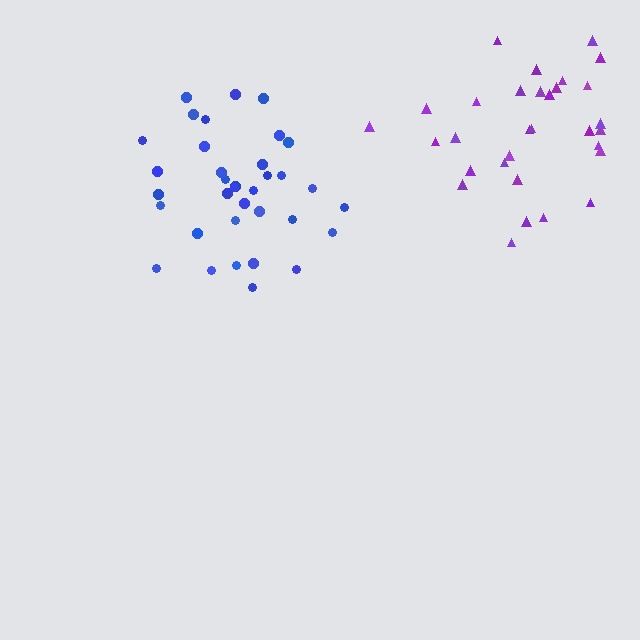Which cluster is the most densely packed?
Blue.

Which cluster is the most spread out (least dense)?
Purple.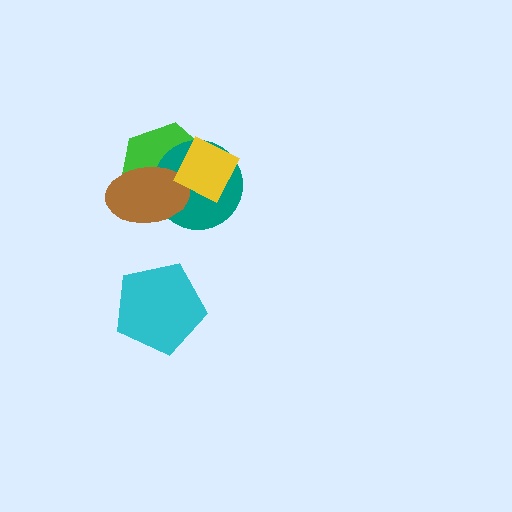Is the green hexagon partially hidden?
Yes, it is partially covered by another shape.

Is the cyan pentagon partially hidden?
No, no other shape covers it.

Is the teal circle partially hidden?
Yes, it is partially covered by another shape.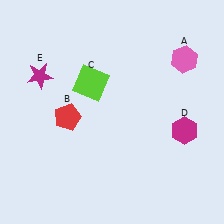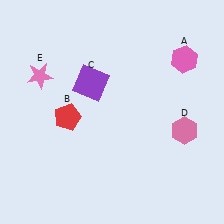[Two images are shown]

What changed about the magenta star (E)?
In Image 1, E is magenta. In Image 2, it changed to pink.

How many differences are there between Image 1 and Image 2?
There are 3 differences between the two images.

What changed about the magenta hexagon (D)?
In Image 1, D is magenta. In Image 2, it changed to pink.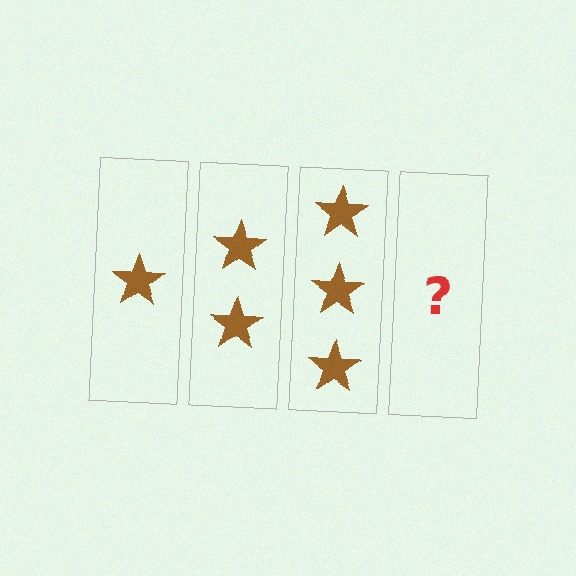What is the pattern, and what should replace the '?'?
The pattern is that each step adds one more star. The '?' should be 4 stars.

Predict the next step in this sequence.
The next step is 4 stars.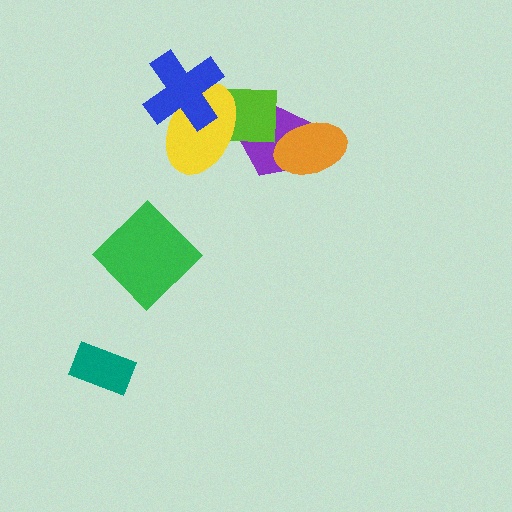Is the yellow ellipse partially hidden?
Yes, it is partially covered by another shape.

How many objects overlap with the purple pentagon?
3 objects overlap with the purple pentagon.